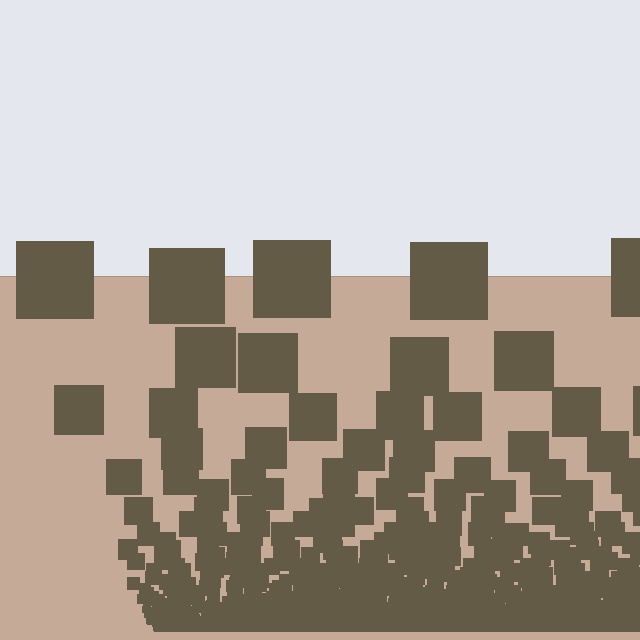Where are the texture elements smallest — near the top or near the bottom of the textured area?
Near the bottom.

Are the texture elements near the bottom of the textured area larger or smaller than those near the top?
Smaller. The gradient is inverted — elements near the bottom are smaller and denser.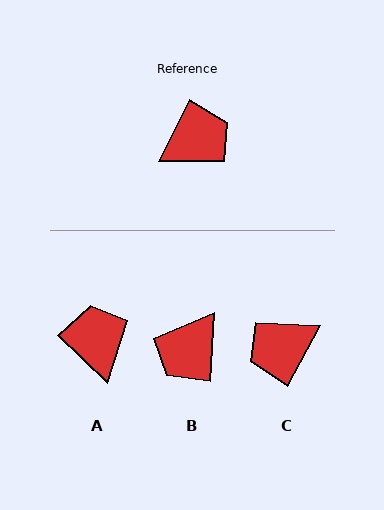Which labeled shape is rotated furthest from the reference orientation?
C, about 178 degrees away.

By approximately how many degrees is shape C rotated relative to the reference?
Approximately 178 degrees counter-clockwise.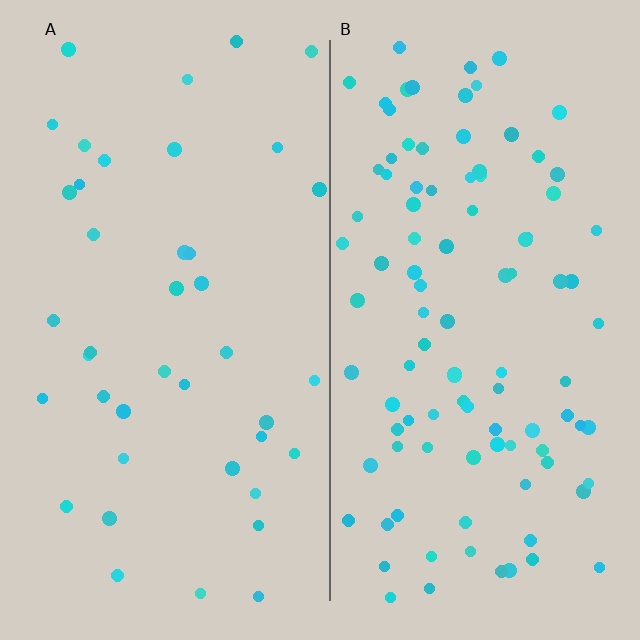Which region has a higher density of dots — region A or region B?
B (the right).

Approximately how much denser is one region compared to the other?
Approximately 2.5× — region B over region A.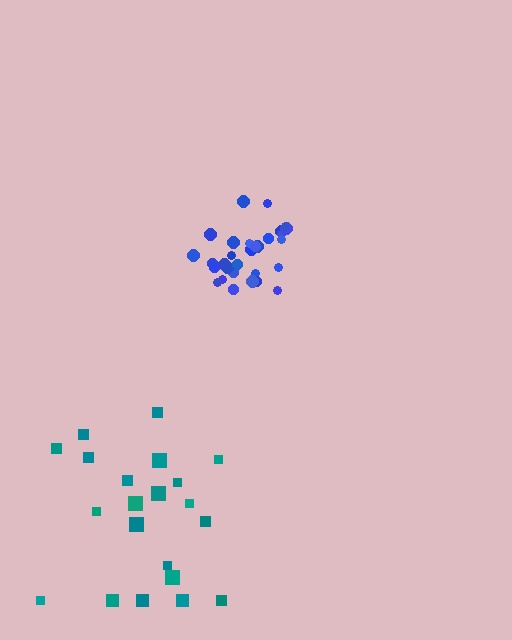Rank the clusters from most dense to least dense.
blue, teal.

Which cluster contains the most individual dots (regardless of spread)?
Blue (30).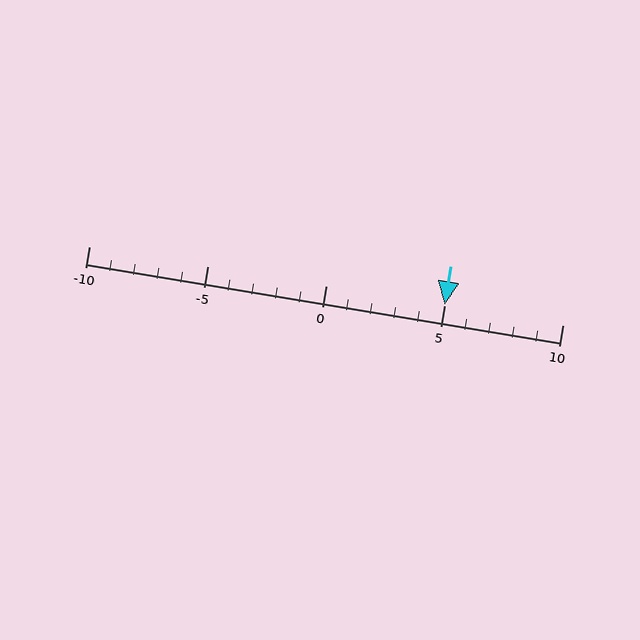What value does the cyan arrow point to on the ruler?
The cyan arrow points to approximately 5.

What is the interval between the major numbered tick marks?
The major tick marks are spaced 5 units apart.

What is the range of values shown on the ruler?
The ruler shows values from -10 to 10.